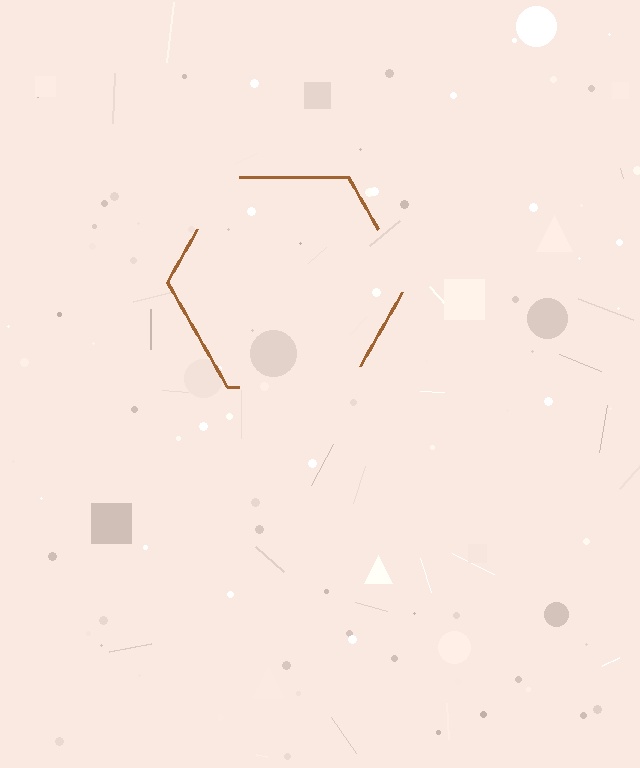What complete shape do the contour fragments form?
The contour fragments form a hexagon.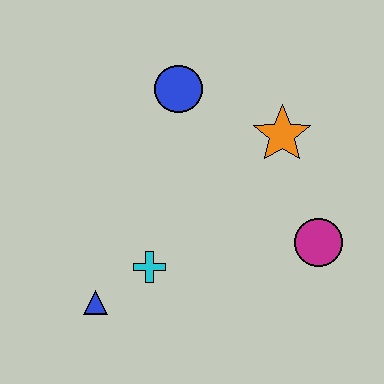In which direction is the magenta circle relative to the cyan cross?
The magenta circle is to the right of the cyan cross.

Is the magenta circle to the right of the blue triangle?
Yes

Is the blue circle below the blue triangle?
No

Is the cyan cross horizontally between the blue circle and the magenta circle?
No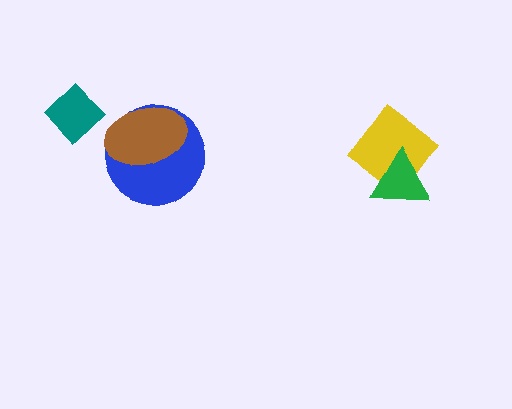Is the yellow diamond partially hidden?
Yes, it is partially covered by another shape.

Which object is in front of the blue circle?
The brown ellipse is in front of the blue circle.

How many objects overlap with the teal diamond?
0 objects overlap with the teal diamond.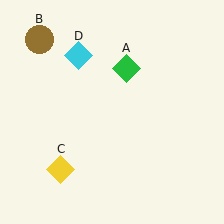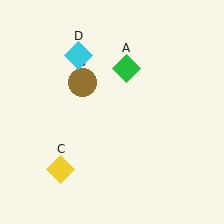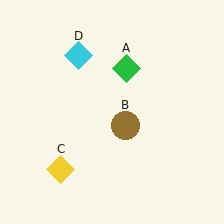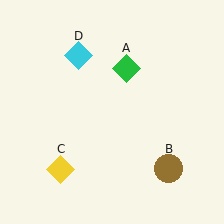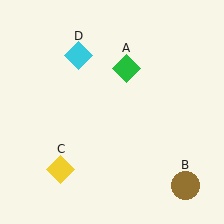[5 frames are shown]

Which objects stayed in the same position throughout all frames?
Green diamond (object A) and yellow diamond (object C) and cyan diamond (object D) remained stationary.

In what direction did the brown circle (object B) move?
The brown circle (object B) moved down and to the right.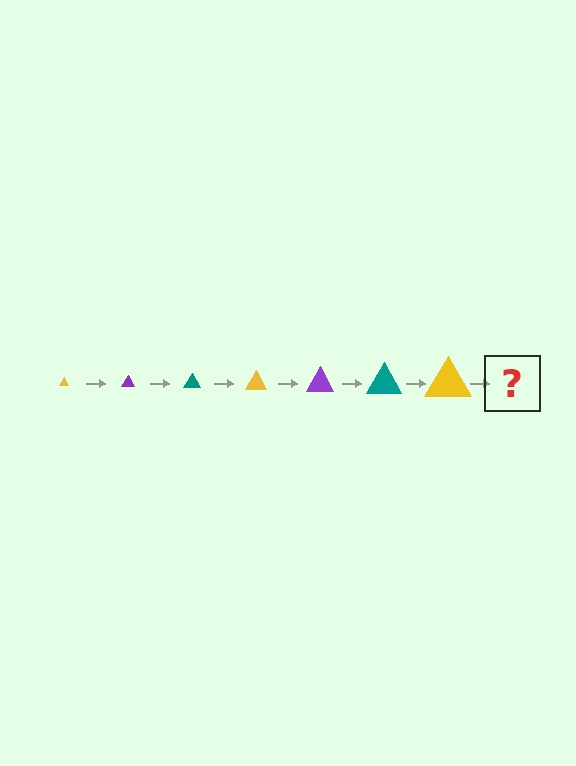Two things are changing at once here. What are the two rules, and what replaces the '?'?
The two rules are that the triangle grows larger each step and the color cycles through yellow, purple, and teal. The '?' should be a purple triangle, larger than the previous one.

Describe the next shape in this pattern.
It should be a purple triangle, larger than the previous one.